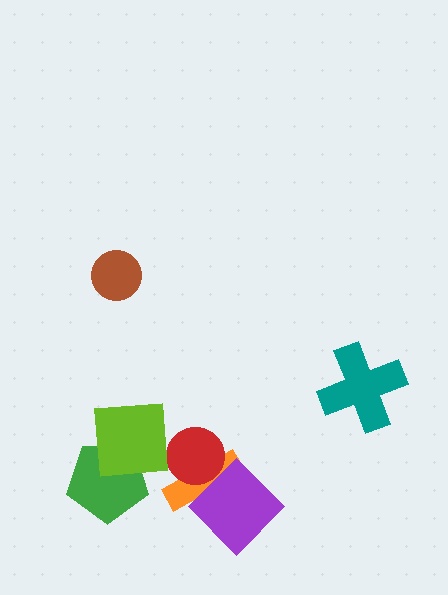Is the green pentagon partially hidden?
Yes, it is partially covered by another shape.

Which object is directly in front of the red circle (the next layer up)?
The purple diamond is directly in front of the red circle.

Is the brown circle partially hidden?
No, no other shape covers it.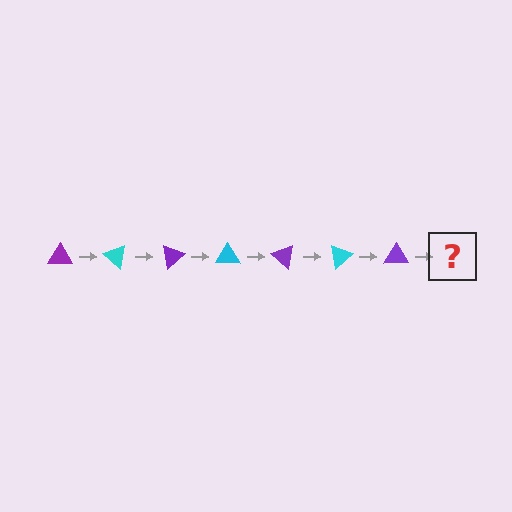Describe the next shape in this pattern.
It should be a cyan triangle, rotated 280 degrees from the start.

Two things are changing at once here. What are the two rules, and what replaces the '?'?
The two rules are that it rotates 40 degrees each step and the color cycles through purple and cyan. The '?' should be a cyan triangle, rotated 280 degrees from the start.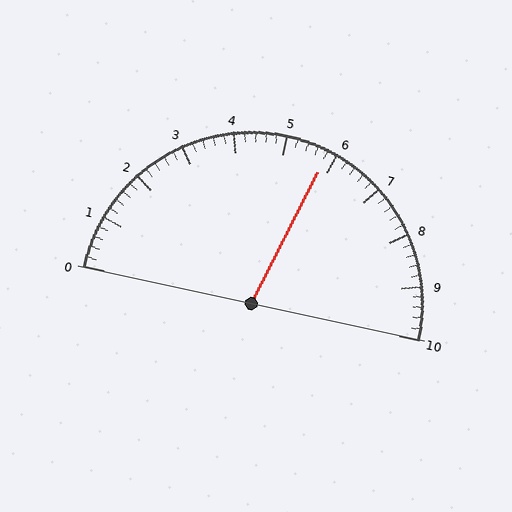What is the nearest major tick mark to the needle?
The nearest major tick mark is 6.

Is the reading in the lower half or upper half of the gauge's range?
The reading is in the upper half of the range (0 to 10).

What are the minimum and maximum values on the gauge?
The gauge ranges from 0 to 10.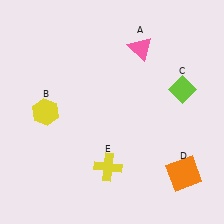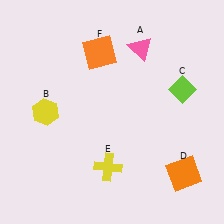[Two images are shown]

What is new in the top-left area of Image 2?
An orange square (F) was added in the top-left area of Image 2.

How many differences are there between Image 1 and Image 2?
There is 1 difference between the two images.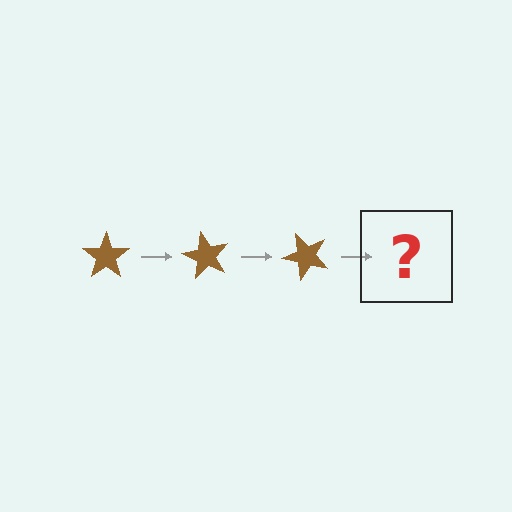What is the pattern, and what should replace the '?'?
The pattern is that the star rotates 60 degrees each step. The '?' should be a brown star rotated 180 degrees.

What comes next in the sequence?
The next element should be a brown star rotated 180 degrees.